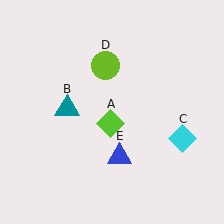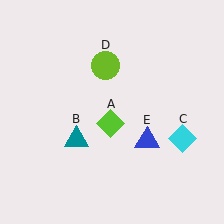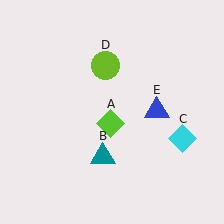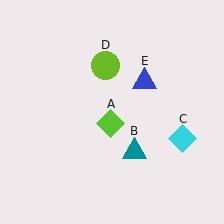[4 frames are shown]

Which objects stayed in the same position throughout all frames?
Lime diamond (object A) and cyan diamond (object C) and lime circle (object D) remained stationary.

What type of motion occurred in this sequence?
The teal triangle (object B), blue triangle (object E) rotated counterclockwise around the center of the scene.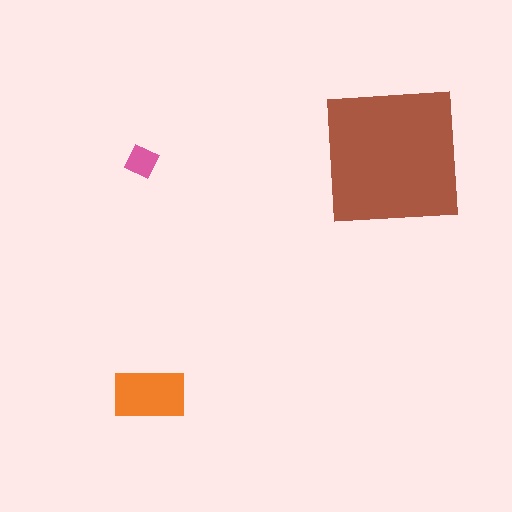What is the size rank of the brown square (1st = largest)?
1st.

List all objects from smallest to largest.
The pink diamond, the orange rectangle, the brown square.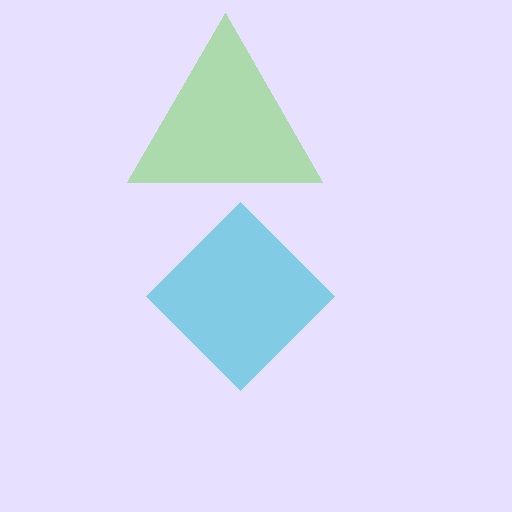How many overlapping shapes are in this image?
There are 2 overlapping shapes in the image.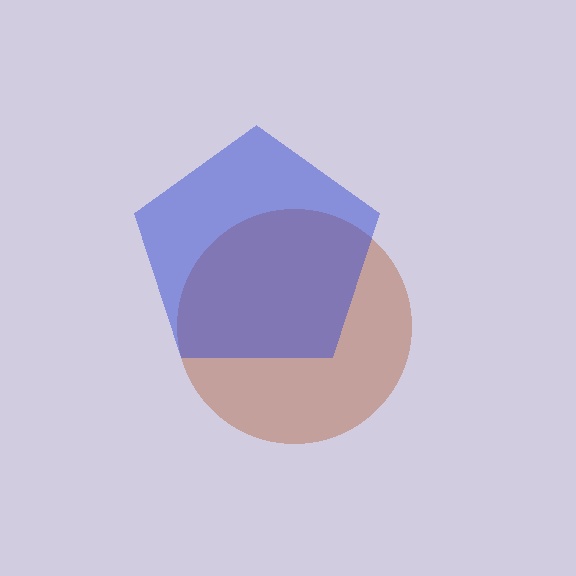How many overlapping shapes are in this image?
There are 2 overlapping shapes in the image.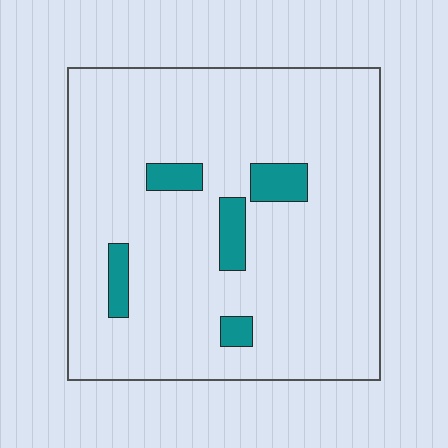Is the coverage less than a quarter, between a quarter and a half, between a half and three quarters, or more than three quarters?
Less than a quarter.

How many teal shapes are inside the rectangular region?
5.